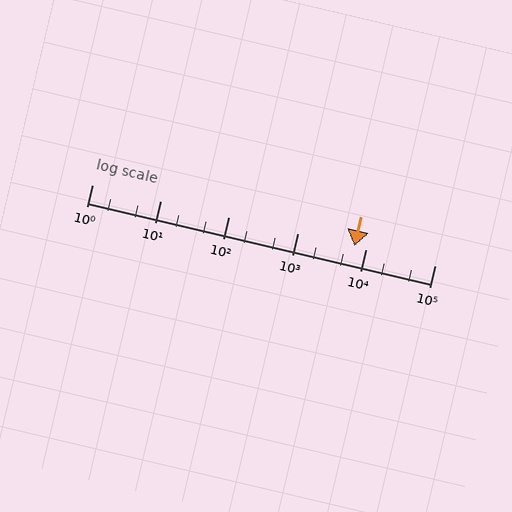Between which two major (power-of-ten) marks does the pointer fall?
The pointer is between 1000 and 10000.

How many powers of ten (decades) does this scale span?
The scale spans 5 decades, from 1 to 100000.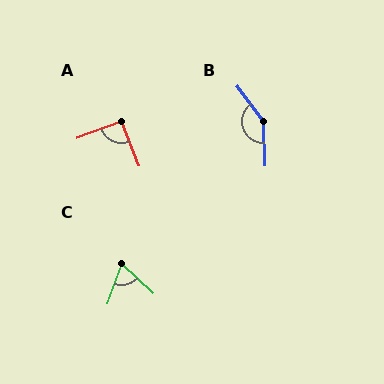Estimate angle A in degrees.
Approximately 91 degrees.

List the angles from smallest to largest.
C (67°), A (91°), B (146°).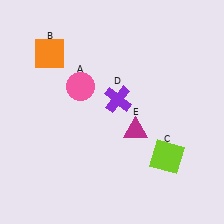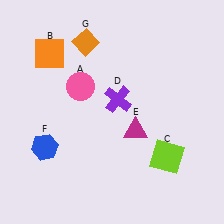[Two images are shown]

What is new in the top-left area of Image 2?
An orange diamond (G) was added in the top-left area of Image 2.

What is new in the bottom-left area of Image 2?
A blue hexagon (F) was added in the bottom-left area of Image 2.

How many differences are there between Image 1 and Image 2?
There are 2 differences between the two images.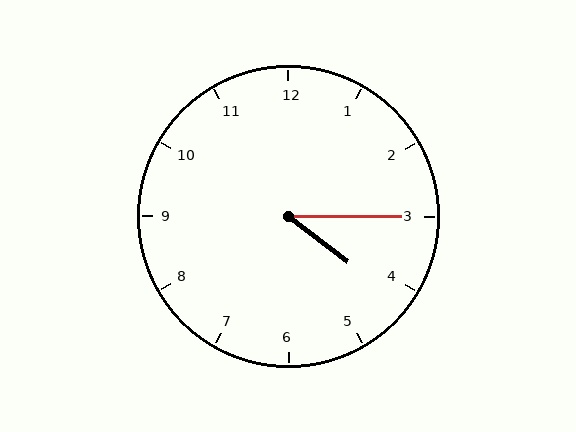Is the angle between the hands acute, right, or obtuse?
It is acute.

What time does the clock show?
4:15.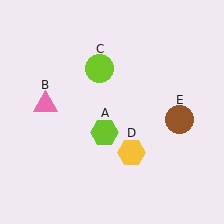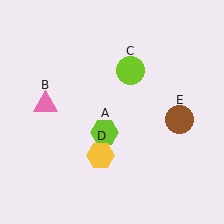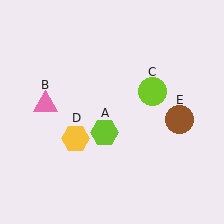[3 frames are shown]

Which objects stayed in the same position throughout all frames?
Lime hexagon (object A) and pink triangle (object B) and brown circle (object E) remained stationary.